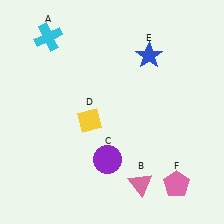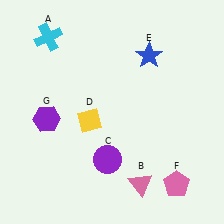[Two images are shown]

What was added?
A purple hexagon (G) was added in Image 2.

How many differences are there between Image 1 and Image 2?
There is 1 difference between the two images.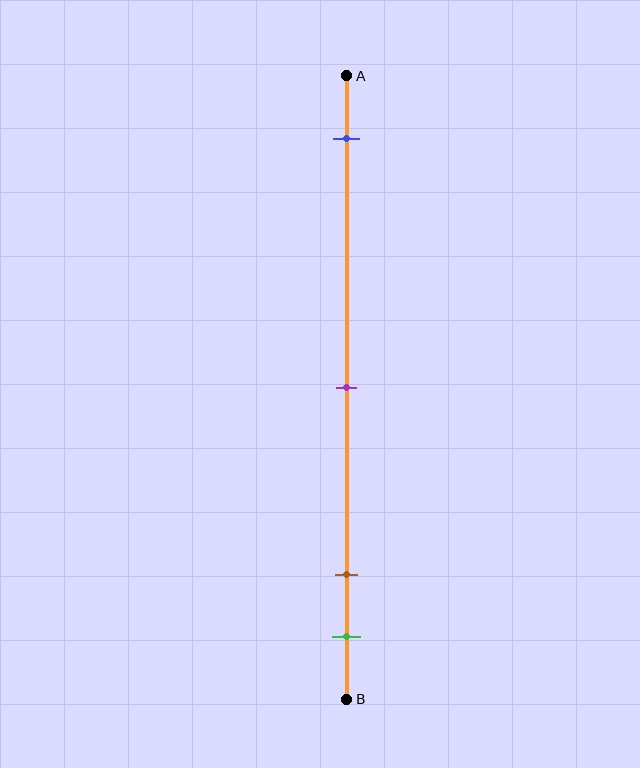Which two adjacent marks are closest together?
The brown and green marks are the closest adjacent pair.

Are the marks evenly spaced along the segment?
No, the marks are not evenly spaced.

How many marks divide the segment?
There are 4 marks dividing the segment.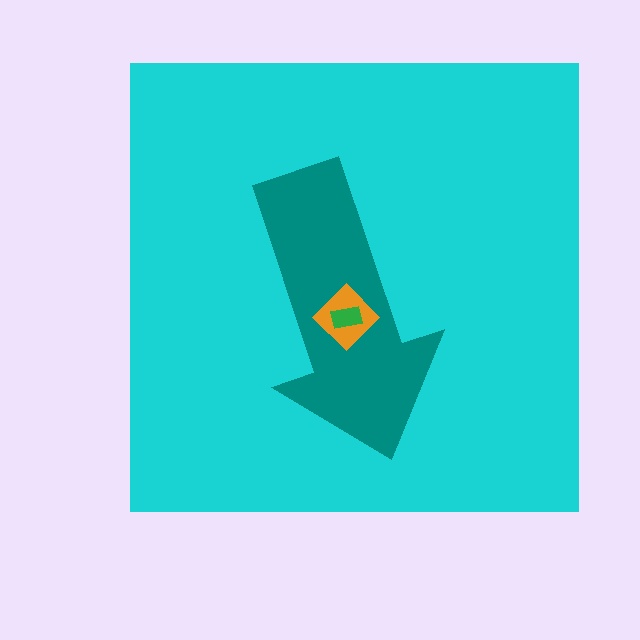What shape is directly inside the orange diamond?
The green rectangle.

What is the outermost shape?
The cyan square.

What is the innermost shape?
The green rectangle.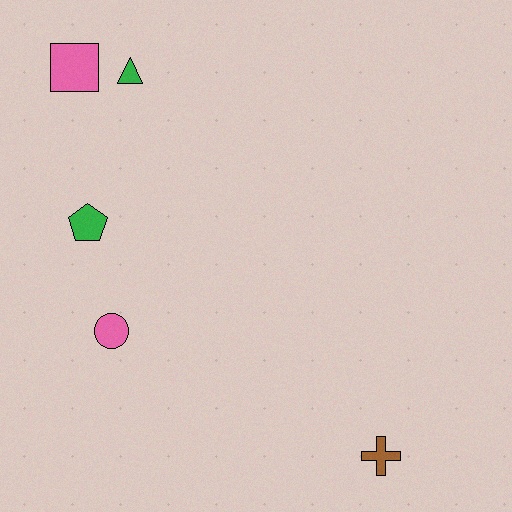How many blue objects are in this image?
There are no blue objects.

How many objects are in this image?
There are 5 objects.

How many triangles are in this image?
There is 1 triangle.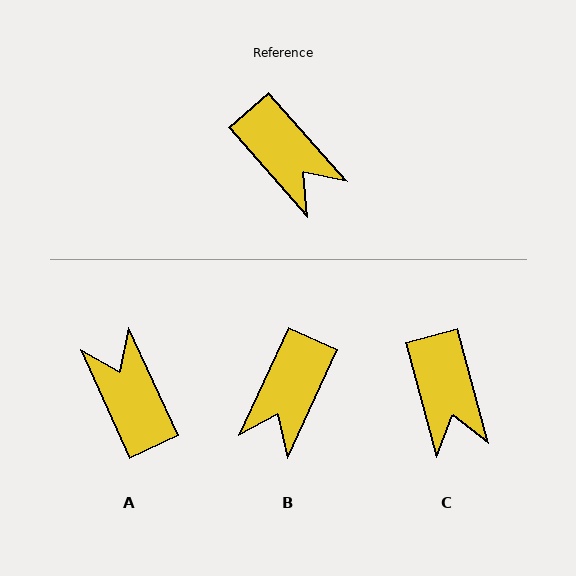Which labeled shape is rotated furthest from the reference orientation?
A, about 163 degrees away.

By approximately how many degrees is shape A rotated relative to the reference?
Approximately 163 degrees counter-clockwise.